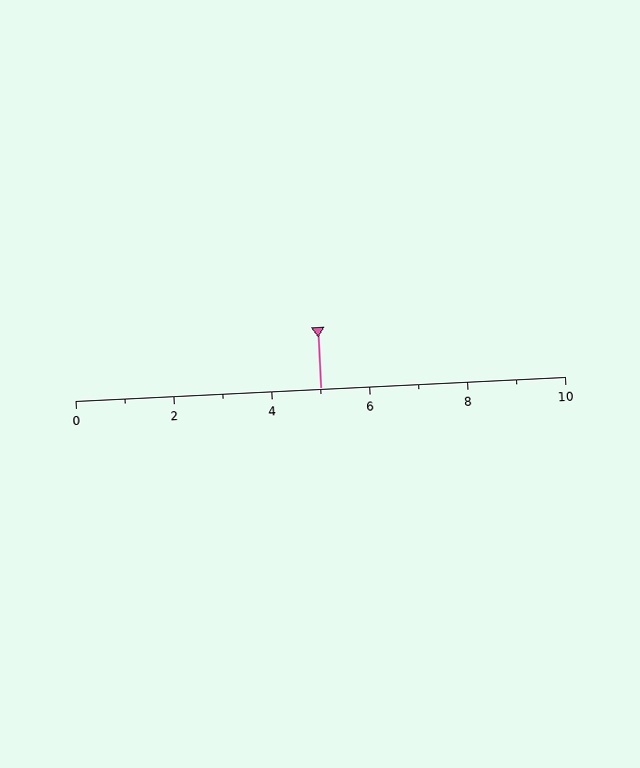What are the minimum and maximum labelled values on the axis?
The axis runs from 0 to 10.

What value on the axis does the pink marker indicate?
The marker indicates approximately 5.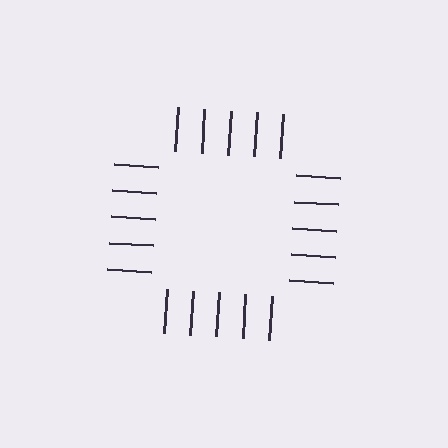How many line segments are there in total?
20 — 5 along each of the 4 edges.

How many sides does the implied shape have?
4 sides — the line-ends trace a square.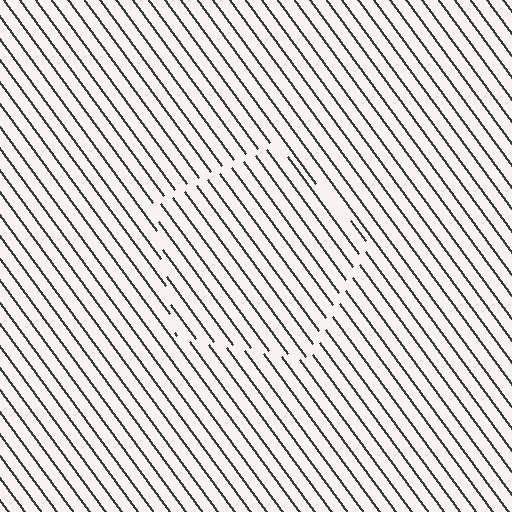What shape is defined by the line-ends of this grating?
An illusory pentagon. The interior of the shape contains the same grating, shifted by half a period — the contour is defined by the phase discontinuity where line-ends from the inner and outer gratings abut.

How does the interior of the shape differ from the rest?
The interior of the shape contains the same grating, shifted by half a period — the contour is defined by the phase discontinuity where line-ends from the inner and outer gratings abut.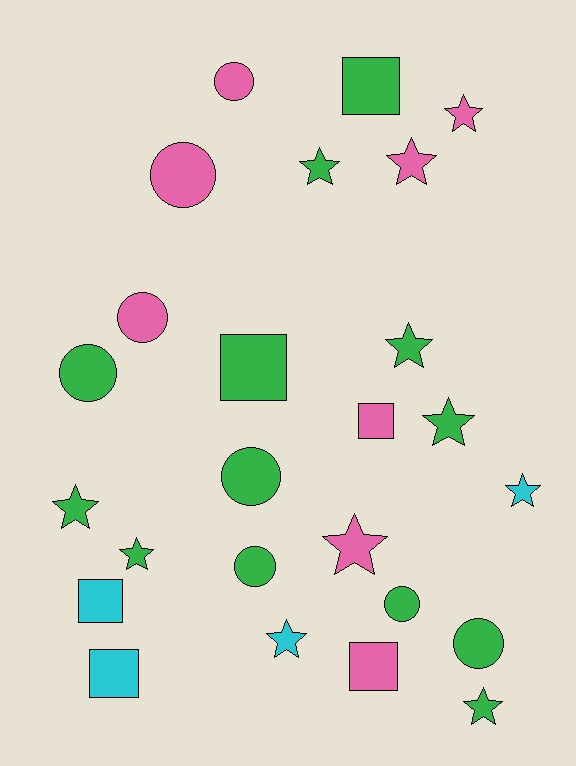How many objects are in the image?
There are 25 objects.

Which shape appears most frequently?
Star, with 11 objects.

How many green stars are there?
There are 6 green stars.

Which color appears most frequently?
Green, with 13 objects.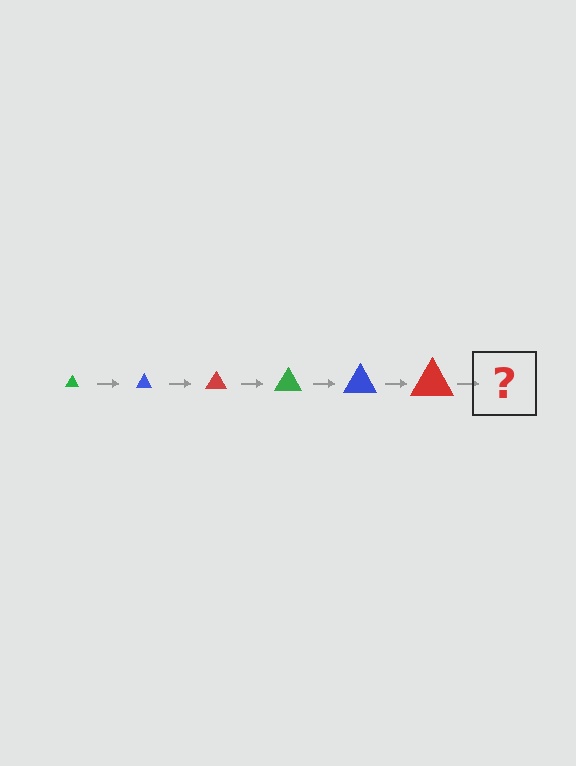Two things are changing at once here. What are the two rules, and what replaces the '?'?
The two rules are that the triangle grows larger each step and the color cycles through green, blue, and red. The '?' should be a green triangle, larger than the previous one.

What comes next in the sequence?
The next element should be a green triangle, larger than the previous one.